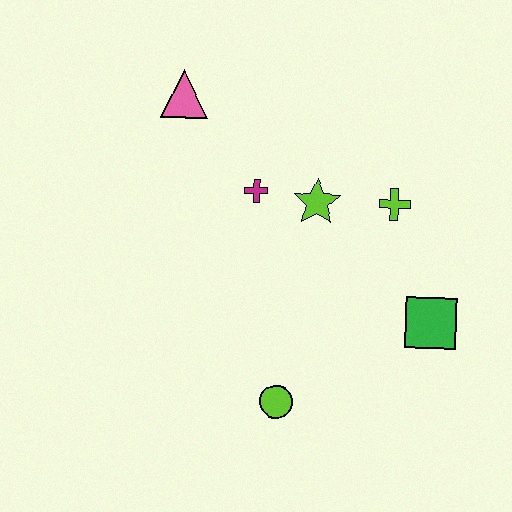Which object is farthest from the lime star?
The lime circle is farthest from the lime star.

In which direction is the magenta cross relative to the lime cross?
The magenta cross is to the left of the lime cross.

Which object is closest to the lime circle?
The green square is closest to the lime circle.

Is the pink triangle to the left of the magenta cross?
Yes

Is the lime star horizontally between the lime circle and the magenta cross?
No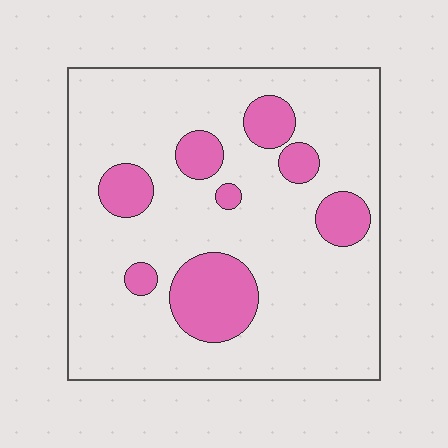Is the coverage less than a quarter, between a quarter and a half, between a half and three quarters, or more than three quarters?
Less than a quarter.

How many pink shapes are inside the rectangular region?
8.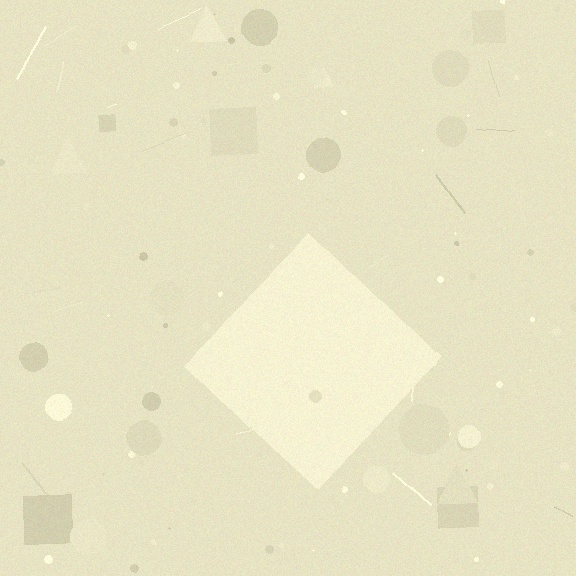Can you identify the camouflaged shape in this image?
The camouflaged shape is a diamond.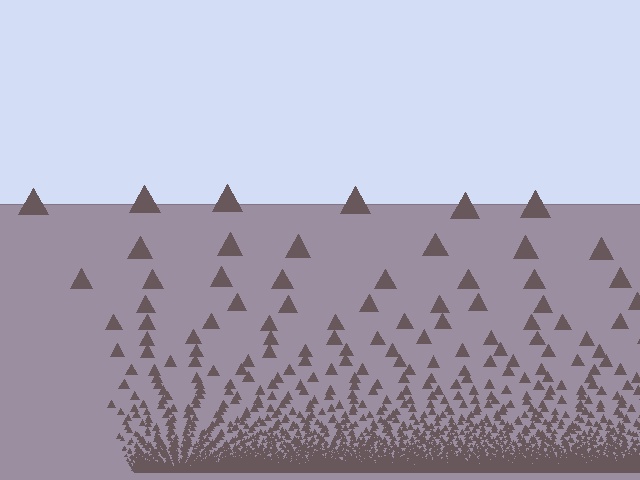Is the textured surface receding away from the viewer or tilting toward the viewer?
The surface appears to tilt toward the viewer. Texture elements get larger and sparser toward the top.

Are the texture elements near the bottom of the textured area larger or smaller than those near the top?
Smaller. The gradient is inverted — elements near the bottom are smaller and denser.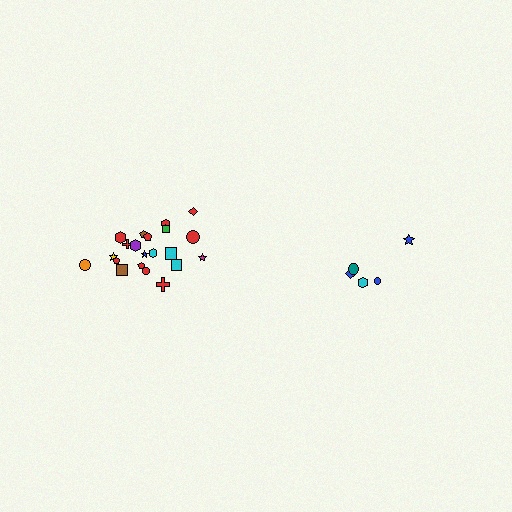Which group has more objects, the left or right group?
The left group.